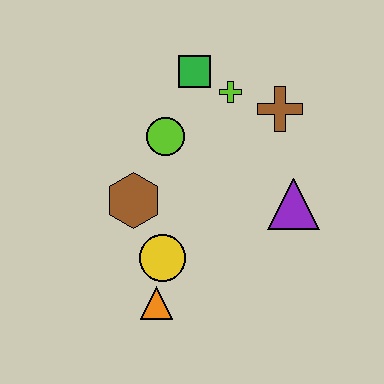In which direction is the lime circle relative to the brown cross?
The lime circle is to the left of the brown cross.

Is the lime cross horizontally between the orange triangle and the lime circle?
No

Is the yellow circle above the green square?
No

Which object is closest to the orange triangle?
The yellow circle is closest to the orange triangle.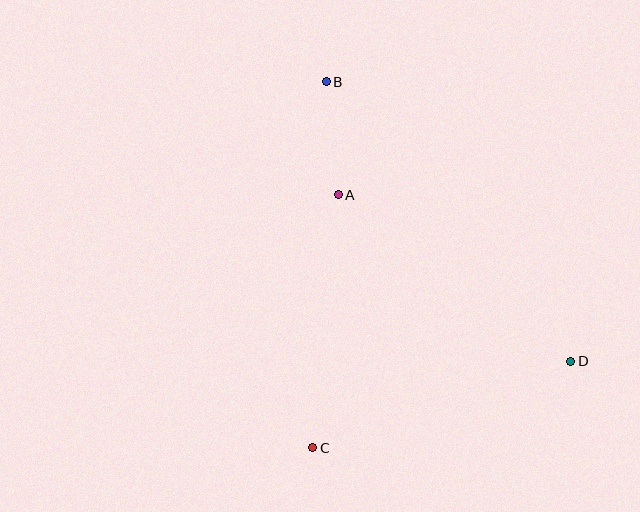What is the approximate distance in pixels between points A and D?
The distance between A and D is approximately 286 pixels.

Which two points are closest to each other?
Points A and B are closest to each other.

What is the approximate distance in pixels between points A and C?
The distance between A and C is approximately 254 pixels.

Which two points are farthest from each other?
Points B and D are farthest from each other.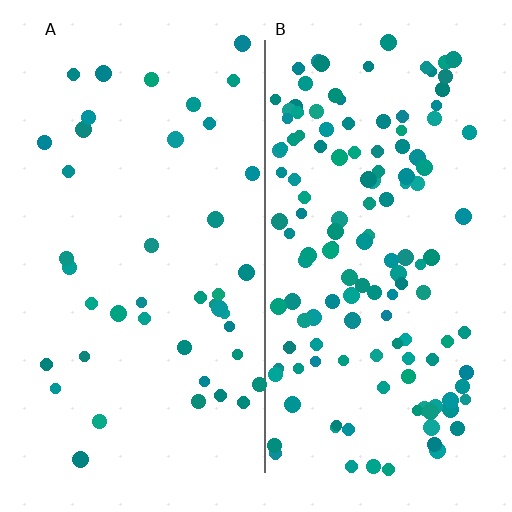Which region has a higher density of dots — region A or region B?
B (the right).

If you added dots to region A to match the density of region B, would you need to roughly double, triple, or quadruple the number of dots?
Approximately triple.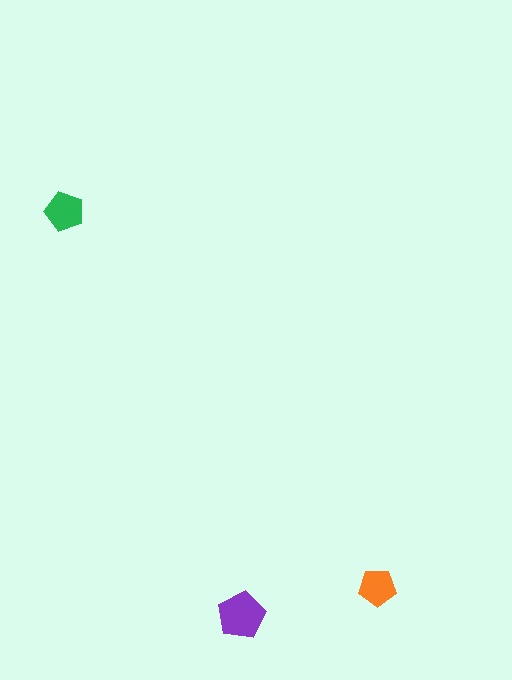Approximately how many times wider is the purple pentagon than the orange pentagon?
About 1.5 times wider.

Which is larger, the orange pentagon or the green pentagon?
The green one.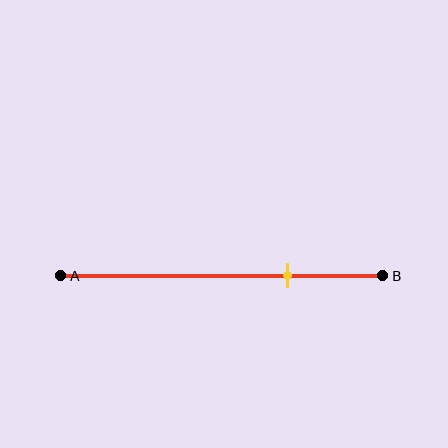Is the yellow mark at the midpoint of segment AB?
No, the mark is at about 70% from A, not at the 50% midpoint.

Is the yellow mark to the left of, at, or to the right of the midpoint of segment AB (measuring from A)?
The yellow mark is to the right of the midpoint of segment AB.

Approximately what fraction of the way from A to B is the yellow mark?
The yellow mark is approximately 70% of the way from A to B.